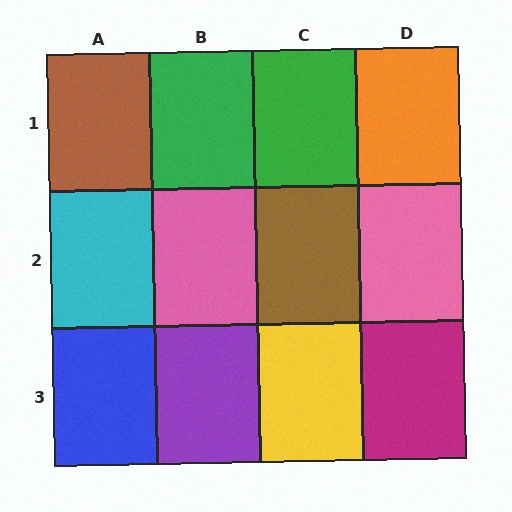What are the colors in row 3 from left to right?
Blue, purple, yellow, magenta.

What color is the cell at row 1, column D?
Orange.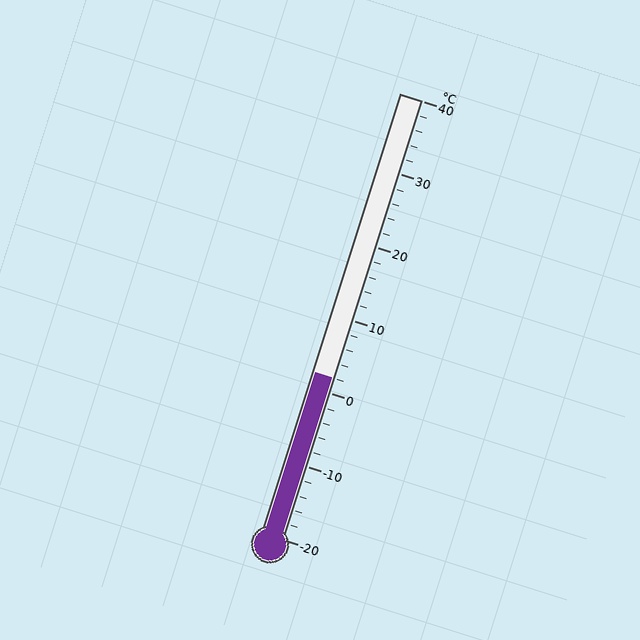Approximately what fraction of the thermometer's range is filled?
The thermometer is filled to approximately 35% of its range.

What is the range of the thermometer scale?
The thermometer scale ranges from -20°C to 40°C.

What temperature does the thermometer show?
The thermometer shows approximately 2°C.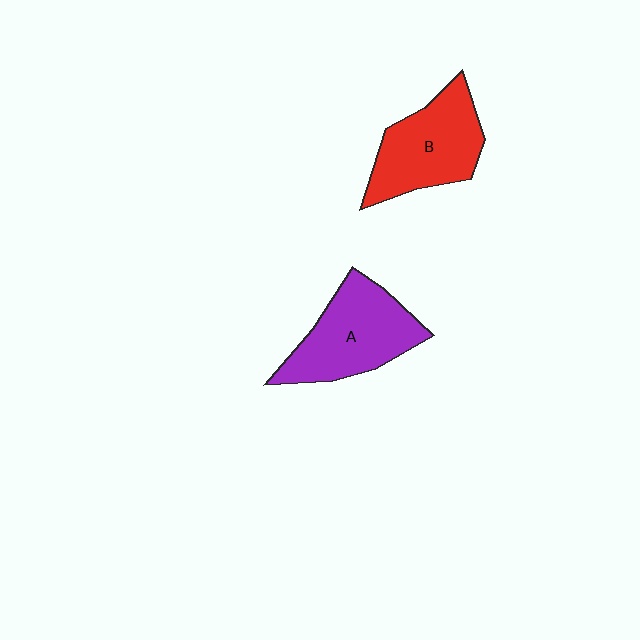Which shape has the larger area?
Shape A (purple).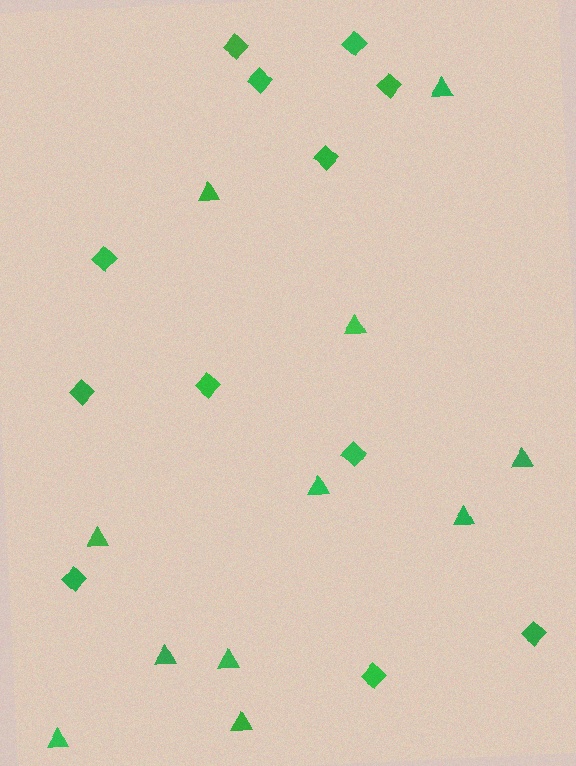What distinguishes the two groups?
There are 2 groups: one group of diamonds (12) and one group of triangles (11).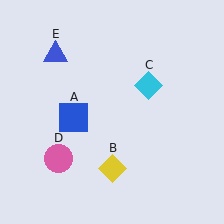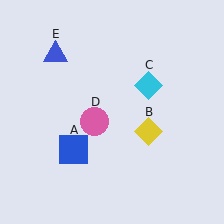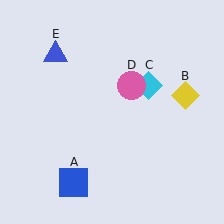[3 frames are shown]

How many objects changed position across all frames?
3 objects changed position: blue square (object A), yellow diamond (object B), pink circle (object D).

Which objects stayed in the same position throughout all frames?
Cyan diamond (object C) and blue triangle (object E) remained stationary.